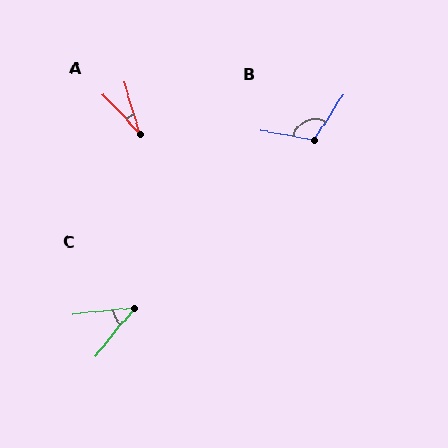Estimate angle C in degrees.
Approximately 45 degrees.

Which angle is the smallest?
A, at approximately 27 degrees.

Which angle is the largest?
B, at approximately 113 degrees.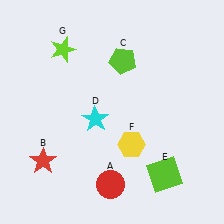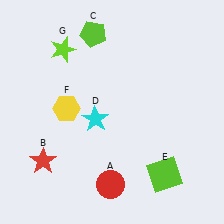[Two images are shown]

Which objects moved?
The objects that moved are: the lime pentagon (C), the yellow hexagon (F).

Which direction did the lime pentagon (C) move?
The lime pentagon (C) moved left.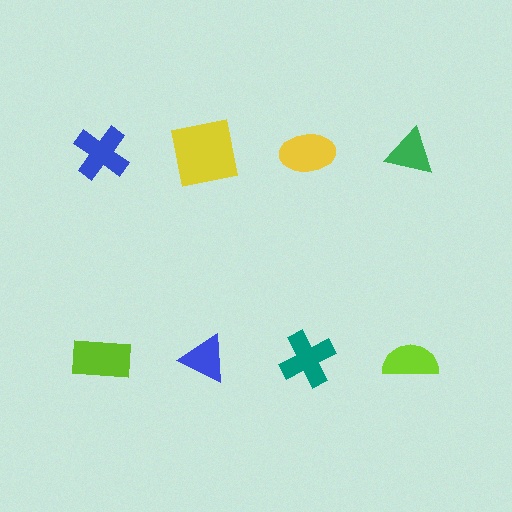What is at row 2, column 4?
A lime semicircle.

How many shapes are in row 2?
4 shapes.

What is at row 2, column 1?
A lime rectangle.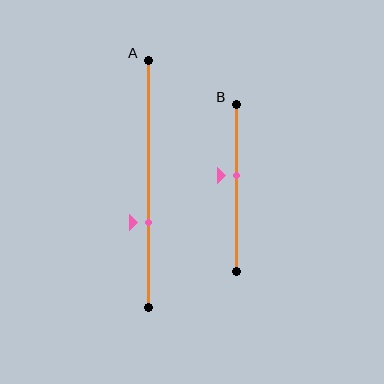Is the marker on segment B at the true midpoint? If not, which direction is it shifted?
No, the marker on segment B is shifted upward by about 7% of the segment length.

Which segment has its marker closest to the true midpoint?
Segment B has its marker closest to the true midpoint.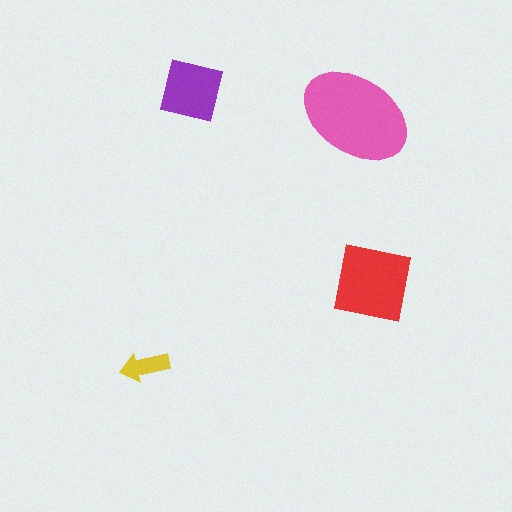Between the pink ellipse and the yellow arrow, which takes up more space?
The pink ellipse.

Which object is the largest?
The pink ellipse.